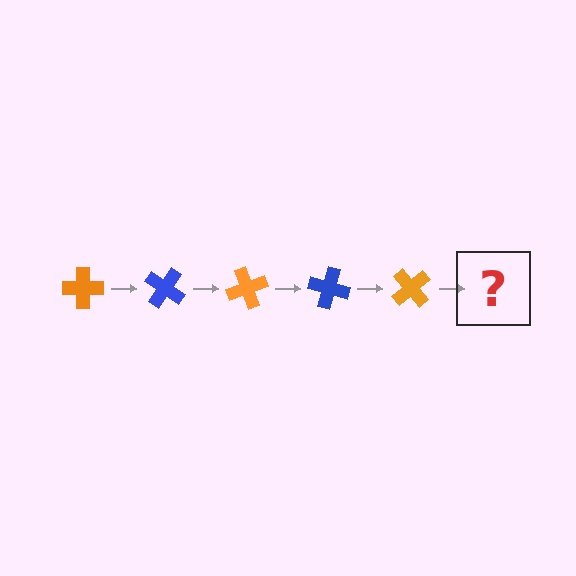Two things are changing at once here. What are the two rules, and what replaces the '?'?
The two rules are that it rotates 35 degrees each step and the color cycles through orange and blue. The '?' should be a blue cross, rotated 175 degrees from the start.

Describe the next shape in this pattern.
It should be a blue cross, rotated 175 degrees from the start.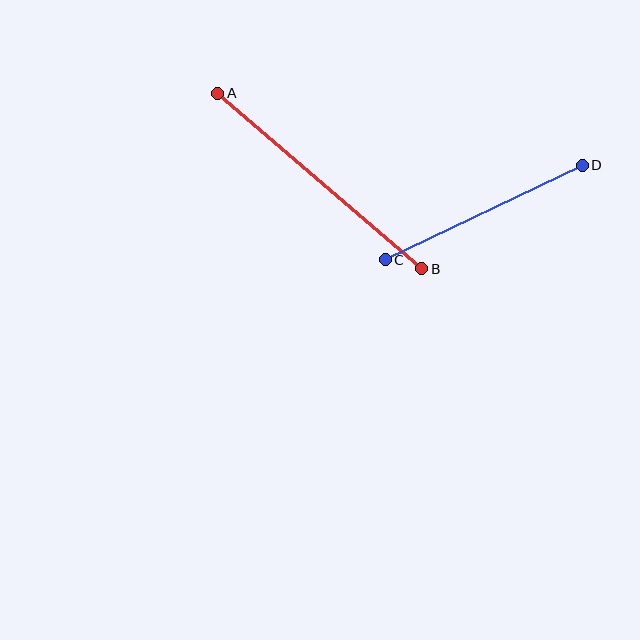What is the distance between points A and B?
The distance is approximately 269 pixels.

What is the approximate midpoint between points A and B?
The midpoint is at approximately (320, 181) pixels.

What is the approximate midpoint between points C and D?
The midpoint is at approximately (484, 213) pixels.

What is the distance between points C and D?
The distance is approximately 218 pixels.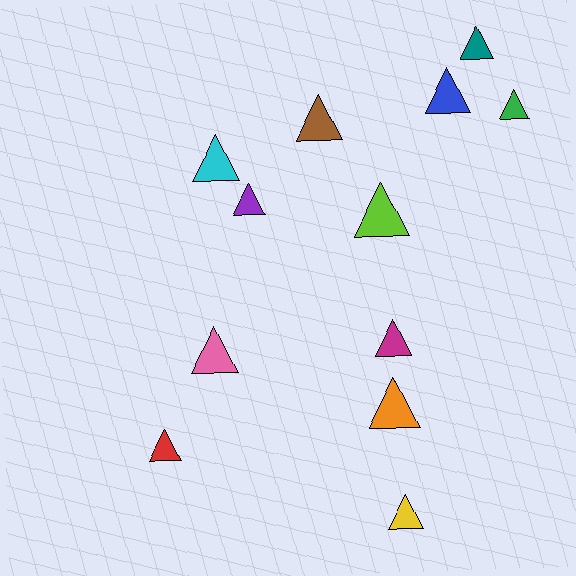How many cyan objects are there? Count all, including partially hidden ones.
There is 1 cyan object.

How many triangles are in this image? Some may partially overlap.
There are 12 triangles.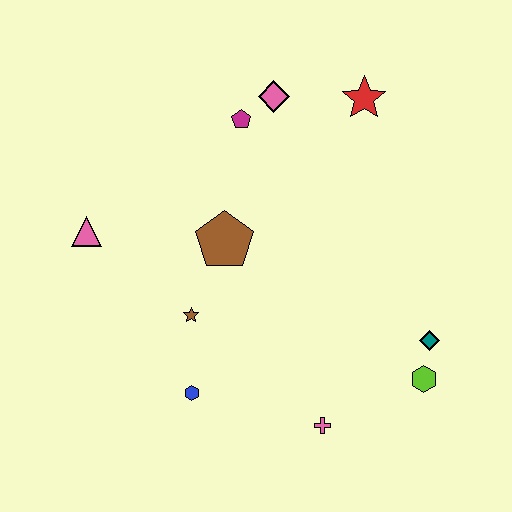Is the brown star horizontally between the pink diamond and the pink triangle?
Yes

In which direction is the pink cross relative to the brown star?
The pink cross is to the right of the brown star.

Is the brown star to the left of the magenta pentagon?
Yes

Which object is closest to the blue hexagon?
The brown star is closest to the blue hexagon.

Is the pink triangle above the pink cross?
Yes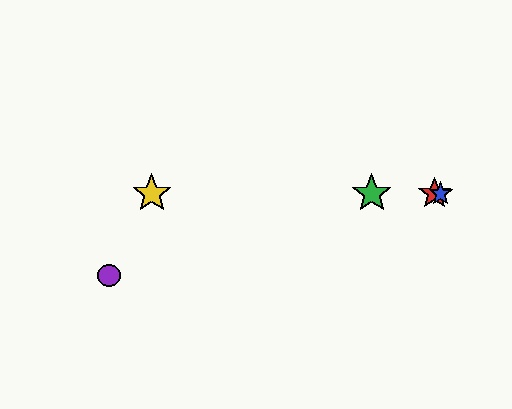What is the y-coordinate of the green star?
The green star is at y≈194.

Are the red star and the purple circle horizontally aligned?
No, the red star is at y≈194 and the purple circle is at y≈275.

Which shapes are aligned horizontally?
The red star, the blue star, the green star, the yellow star are aligned horizontally.